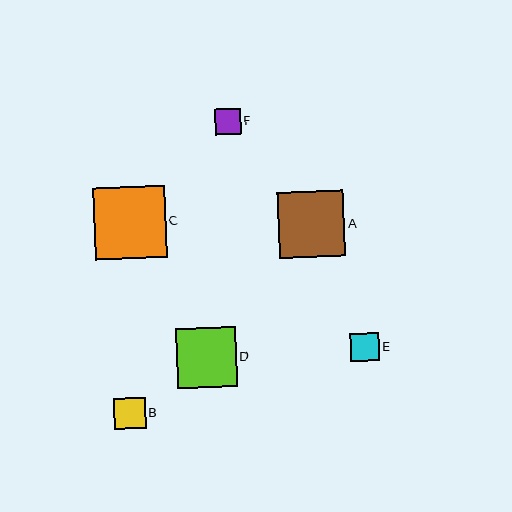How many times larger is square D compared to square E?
Square D is approximately 2.1 times the size of square E.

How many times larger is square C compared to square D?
Square C is approximately 1.2 times the size of square D.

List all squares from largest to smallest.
From largest to smallest: C, A, D, B, E, F.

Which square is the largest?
Square C is the largest with a size of approximately 72 pixels.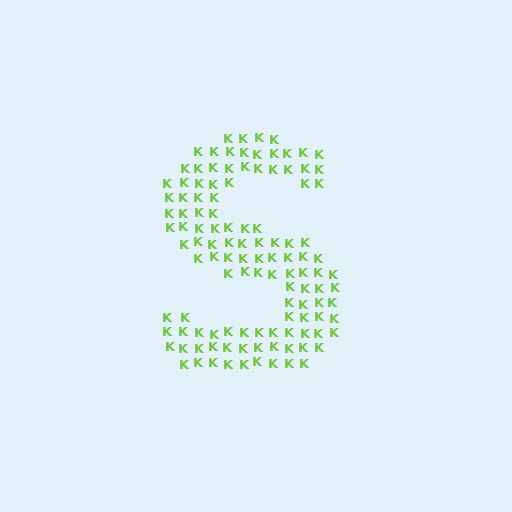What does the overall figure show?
The overall figure shows the letter S.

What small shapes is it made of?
It is made of small letter K's.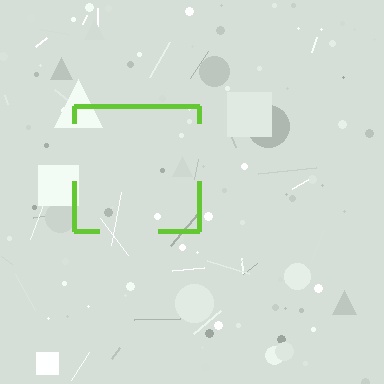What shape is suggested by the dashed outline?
The dashed outline suggests a square.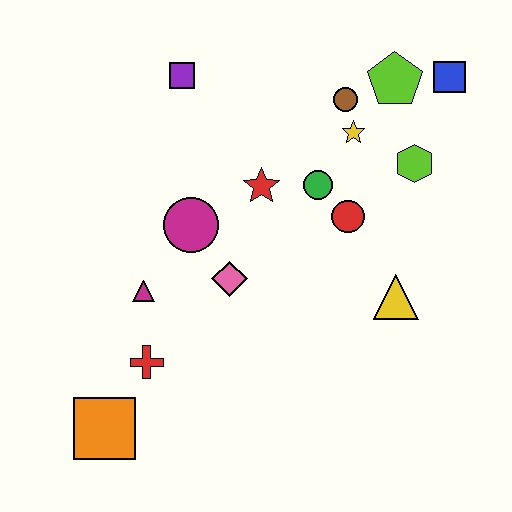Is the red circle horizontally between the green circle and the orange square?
No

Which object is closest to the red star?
The green circle is closest to the red star.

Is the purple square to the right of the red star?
No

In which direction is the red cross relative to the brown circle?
The red cross is below the brown circle.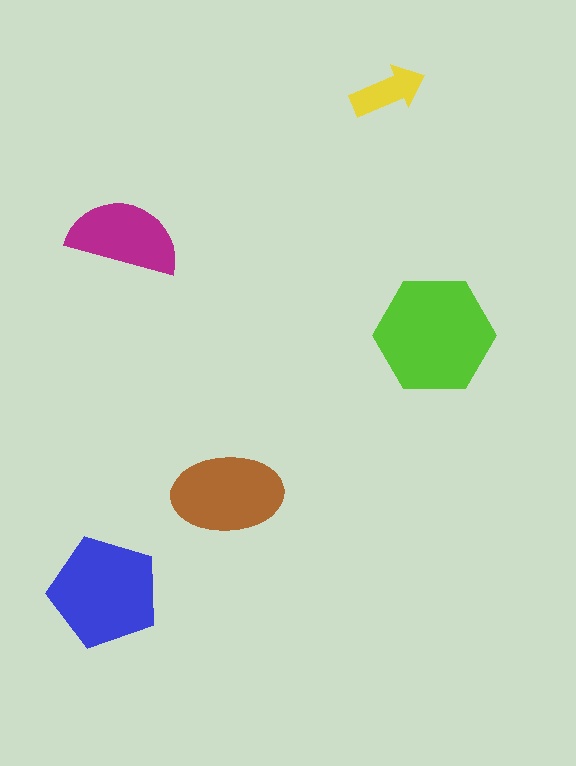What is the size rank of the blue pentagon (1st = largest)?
2nd.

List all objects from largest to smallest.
The lime hexagon, the blue pentagon, the brown ellipse, the magenta semicircle, the yellow arrow.